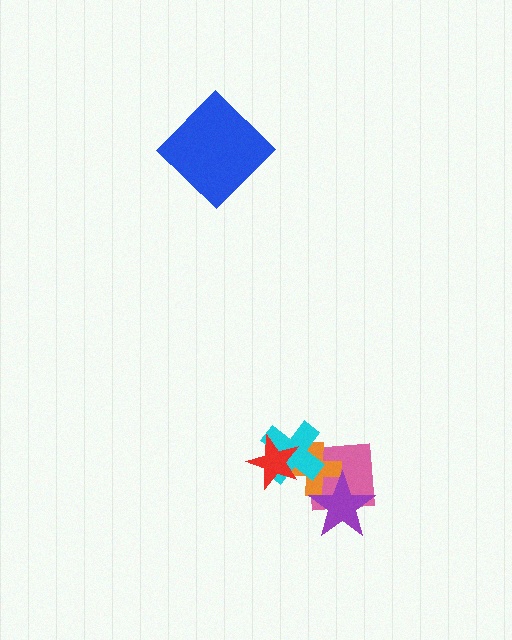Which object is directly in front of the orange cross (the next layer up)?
The cyan cross is directly in front of the orange cross.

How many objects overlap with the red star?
2 objects overlap with the red star.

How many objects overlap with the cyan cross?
3 objects overlap with the cyan cross.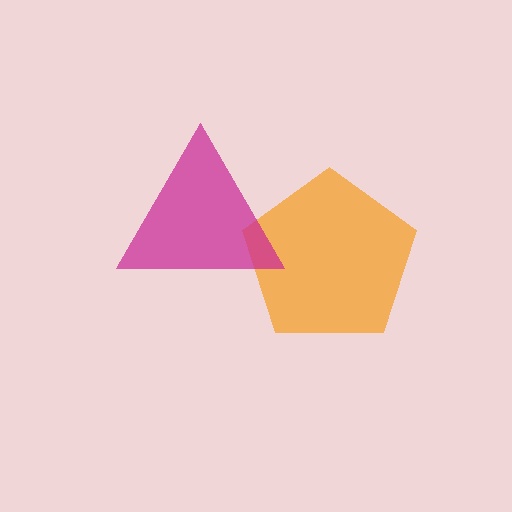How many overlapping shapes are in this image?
There are 2 overlapping shapes in the image.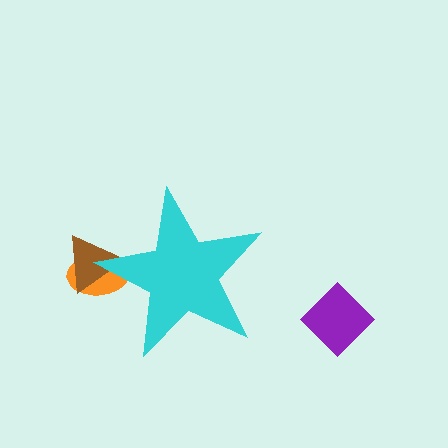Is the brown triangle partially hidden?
Yes, the brown triangle is partially hidden behind the cyan star.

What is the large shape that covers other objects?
A cyan star.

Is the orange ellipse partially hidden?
Yes, the orange ellipse is partially hidden behind the cyan star.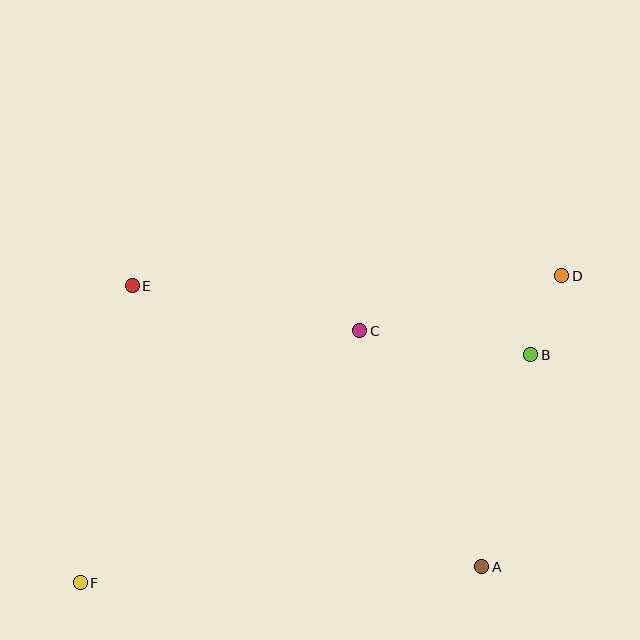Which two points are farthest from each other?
Points D and F are farthest from each other.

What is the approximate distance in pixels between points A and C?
The distance between A and C is approximately 266 pixels.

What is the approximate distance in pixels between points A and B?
The distance between A and B is approximately 217 pixels.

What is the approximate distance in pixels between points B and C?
The distance between B and C is approximately 172 pixels.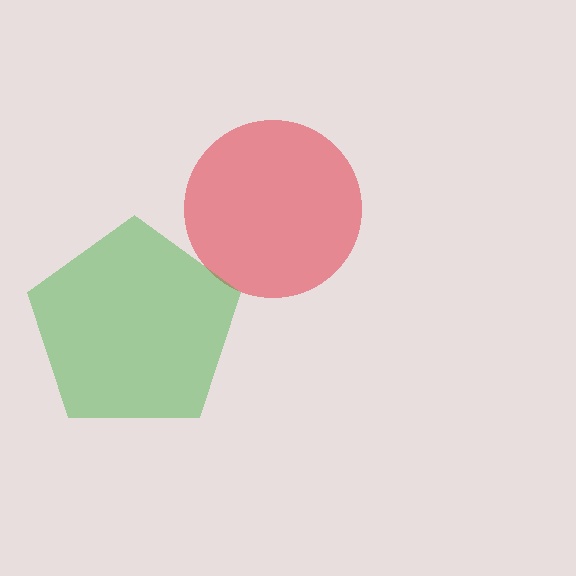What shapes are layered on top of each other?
The layered shapes are: a red circle, a green pentagon.